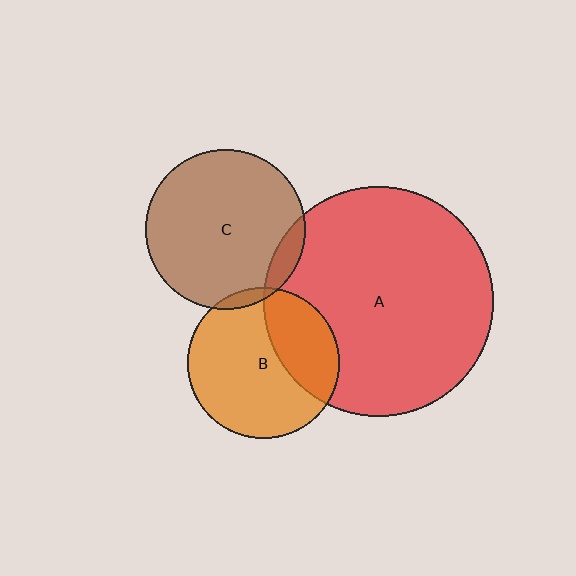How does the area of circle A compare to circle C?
Approximately 2.1 times.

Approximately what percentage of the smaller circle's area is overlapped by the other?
Approximately 5%.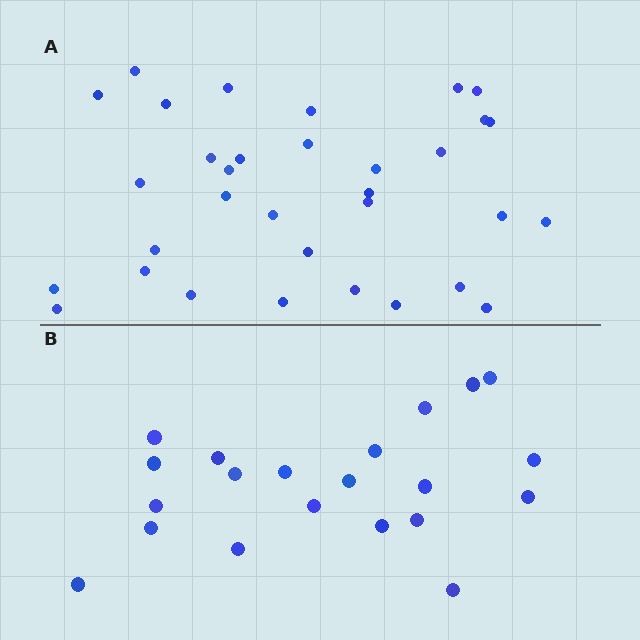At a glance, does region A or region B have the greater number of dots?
Region A (the top region) has more dots.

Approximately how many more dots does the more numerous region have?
Region A has roughly 12 or so more dots than region B.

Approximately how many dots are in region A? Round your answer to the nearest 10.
About 30 dots. (The exact count is 33, which rounds to 30.)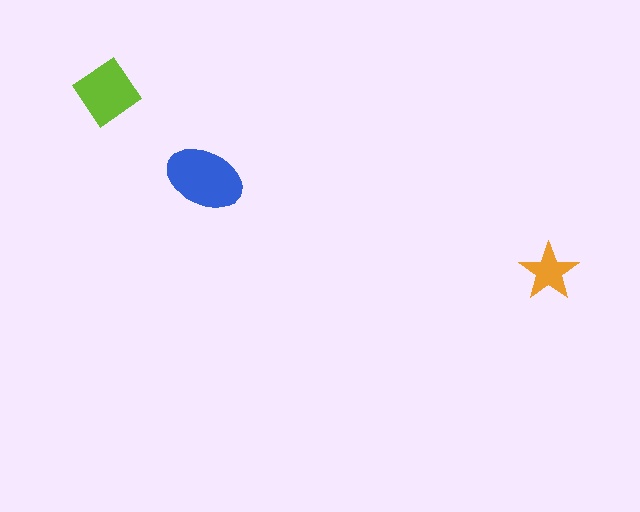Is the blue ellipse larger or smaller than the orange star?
Larger.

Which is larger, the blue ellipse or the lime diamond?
The blue ellipse.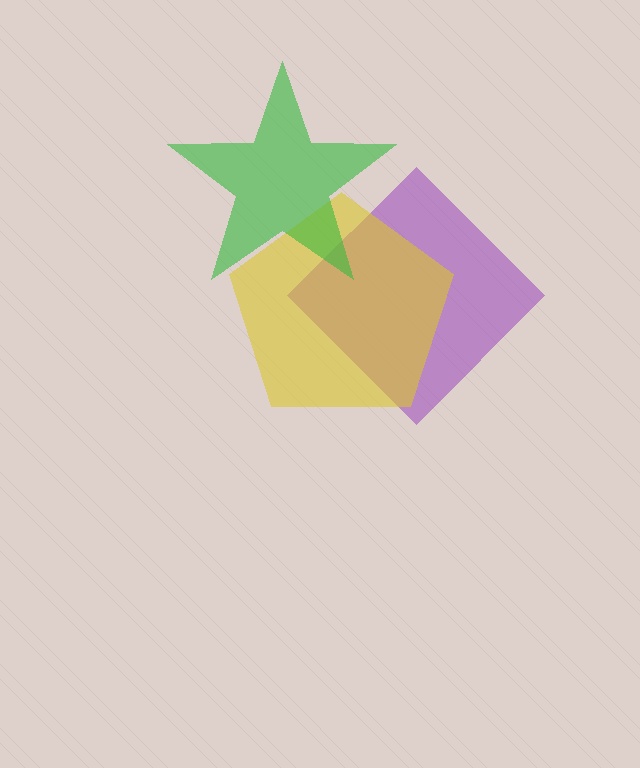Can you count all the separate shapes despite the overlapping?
Yes, there are 3 separate shapes.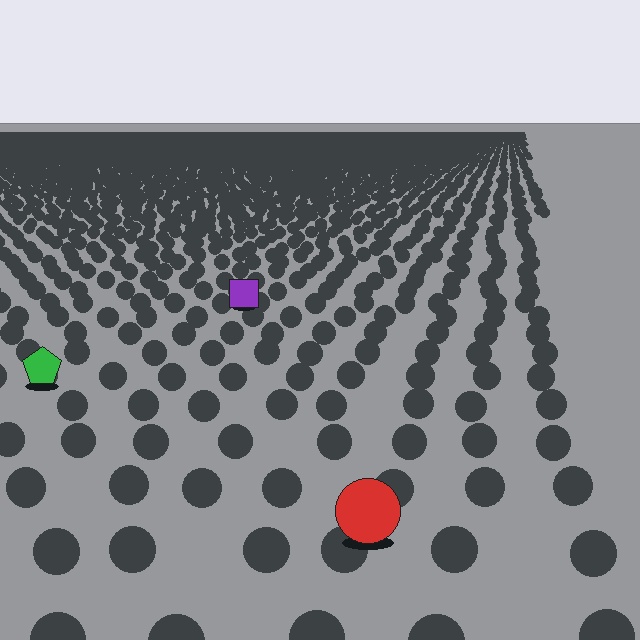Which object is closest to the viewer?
The red circle is closest. The texture marks near it are larger and more spread out.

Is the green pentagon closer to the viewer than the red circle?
No. The red circle is closer — you can tell from the texture gradient: the ground texture is coarser near it.